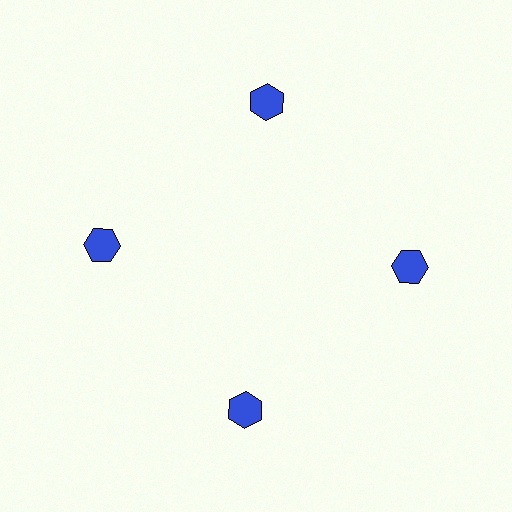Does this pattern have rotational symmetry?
Yes, this pattern has 4-fold rotational symmetry. It looks the same after rotating 90 degrees around the center.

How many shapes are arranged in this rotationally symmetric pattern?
There are 4 shapes, arranged in 4 groups of 1.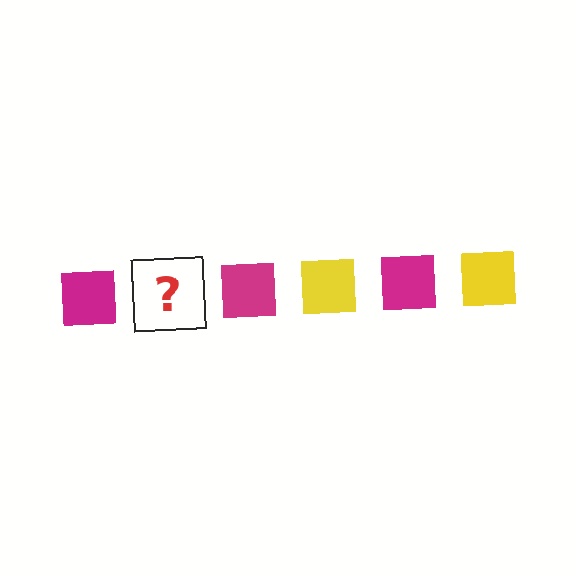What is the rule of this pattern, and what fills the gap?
The rule is that the pattern cycles through magenta, yellow squares. The gap should be filled with a yellow square.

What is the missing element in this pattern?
The missing element is a yellow square.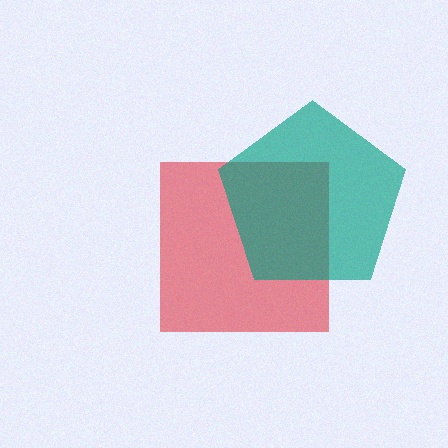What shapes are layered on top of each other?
The layered shapes are: a red square, a teal pentagon.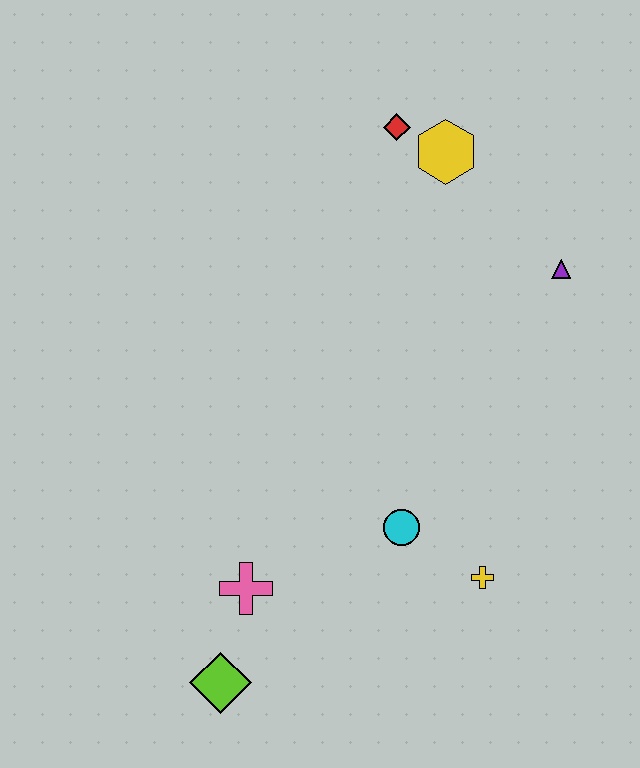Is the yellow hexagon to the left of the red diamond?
No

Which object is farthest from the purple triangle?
The lime diamond is farthest from the purple triangle.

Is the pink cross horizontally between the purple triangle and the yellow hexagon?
No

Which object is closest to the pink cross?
The lime diamond is closest to the pink cross.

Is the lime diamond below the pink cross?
Yes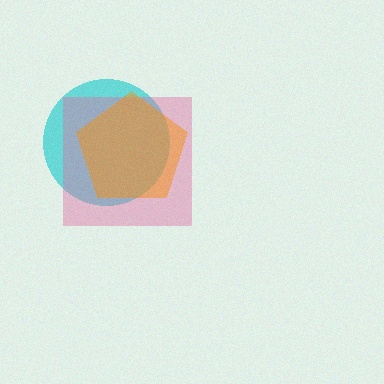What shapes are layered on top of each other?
The layered shapes are: a cyan circle, a pink square, an orange pentagon.